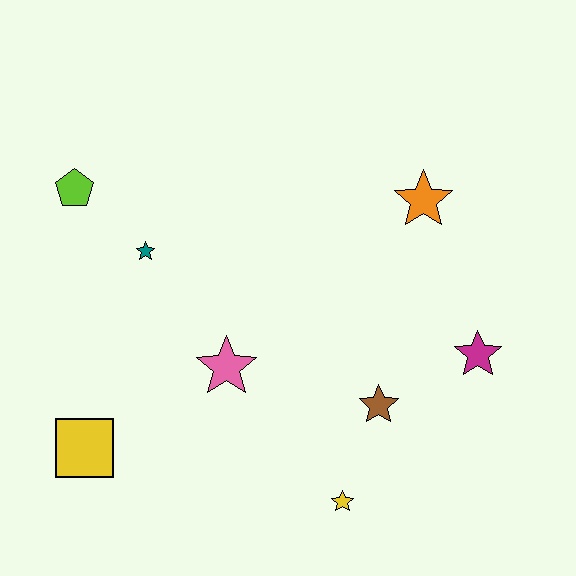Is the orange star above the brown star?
Yes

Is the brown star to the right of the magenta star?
No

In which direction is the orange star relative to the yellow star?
The orange star is above the yellow star.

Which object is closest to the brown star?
The yellow star is closest to the brown star.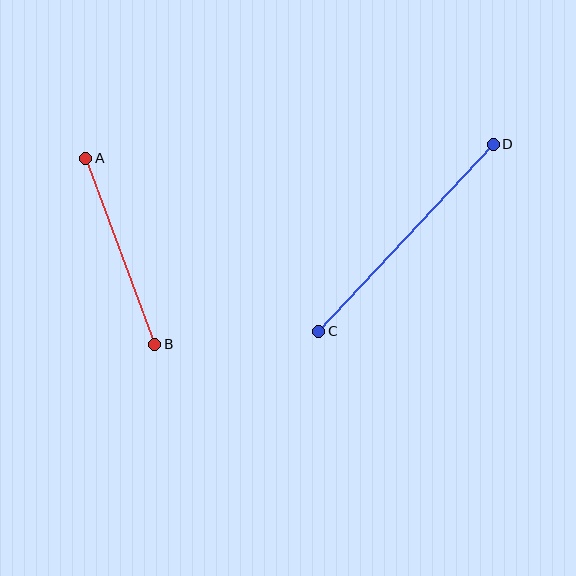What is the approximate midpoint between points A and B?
The midpoint is at approximately (120, 251) pixels.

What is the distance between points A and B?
The distance is approximately 198 pixels.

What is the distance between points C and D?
The distance is approximately 256 pixels.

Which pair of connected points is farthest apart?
Points C and D are farthest apart.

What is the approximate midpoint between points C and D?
The midpoint is at approximately (406, 238) pixels.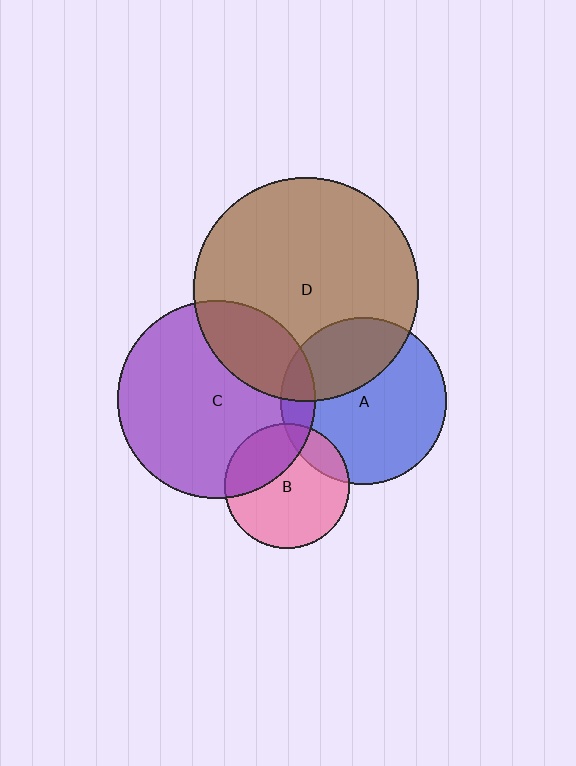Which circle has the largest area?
Circle D (brown).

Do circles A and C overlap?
Yes.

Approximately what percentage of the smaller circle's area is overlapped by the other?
Approximately 10%.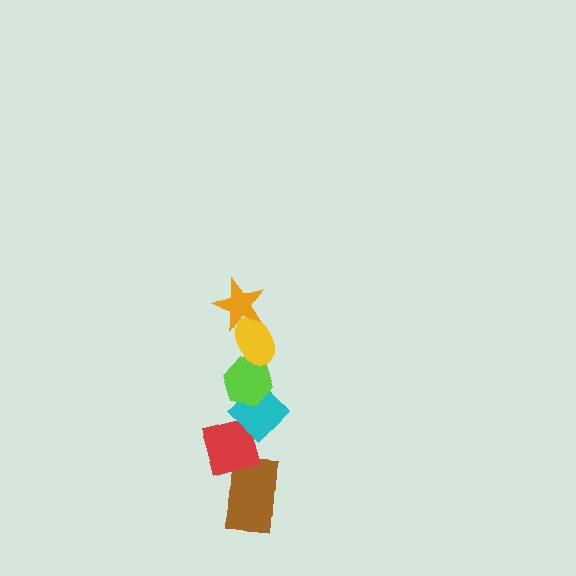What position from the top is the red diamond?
The red diamond is 5th from the top.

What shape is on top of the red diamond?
The cyan diamond is on top of the red diamond.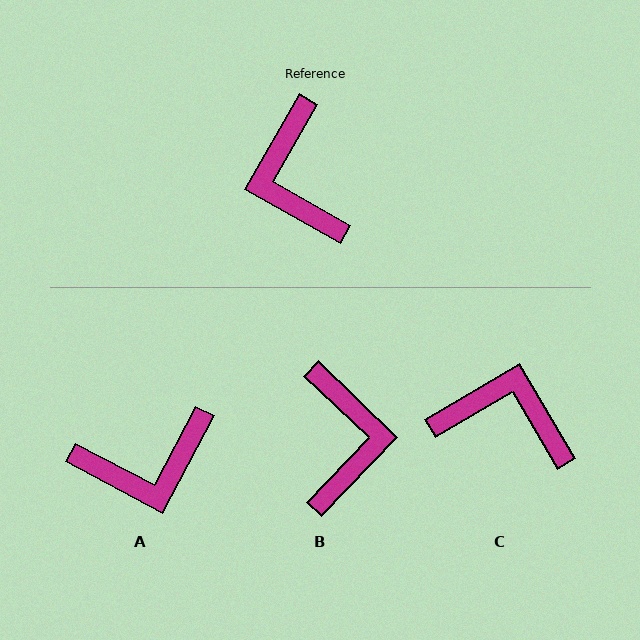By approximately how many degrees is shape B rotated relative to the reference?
Approximately 166 degrees counter-clockwise.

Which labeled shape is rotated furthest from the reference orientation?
B, about 166 degrees away.